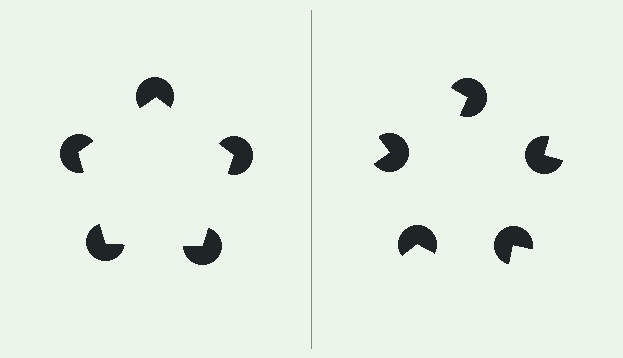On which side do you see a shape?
An illusory pentagon appears on the left side. On the right side the wedge cuts are rotated, so no coherent shape forms.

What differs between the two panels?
The pac-man discs are positioned identically on both sides; only the wedge orientations differ. On the left they align to a pentagon; on the right they are misaligned.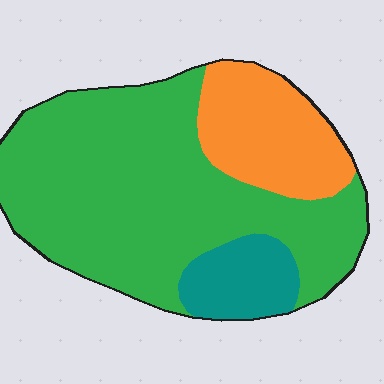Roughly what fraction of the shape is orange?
Orange covers around 20% of the shape.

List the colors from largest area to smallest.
From largest to smallest: green, orange, teal.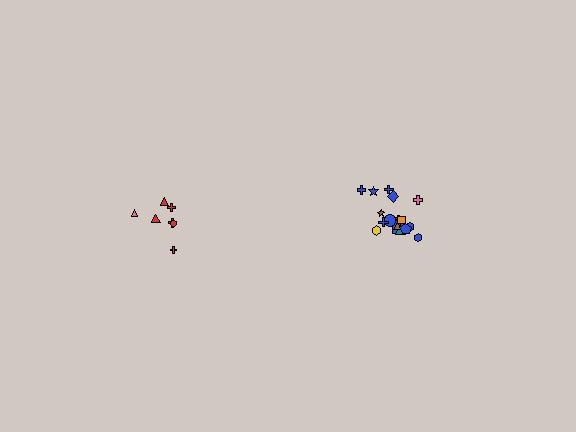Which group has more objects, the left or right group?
The right group.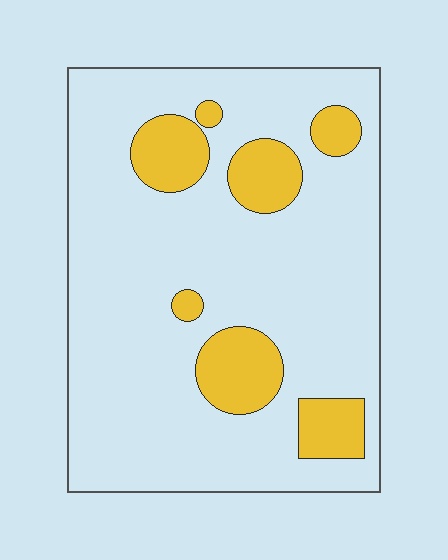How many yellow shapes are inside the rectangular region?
7.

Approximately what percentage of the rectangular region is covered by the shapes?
Approximately 15%.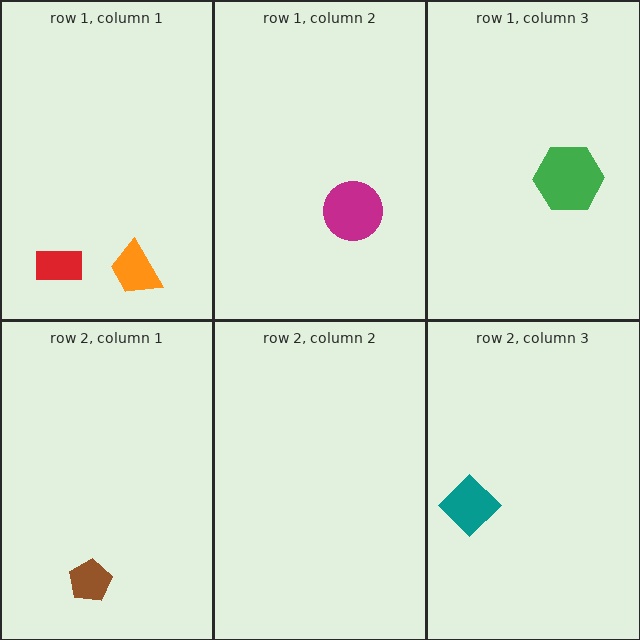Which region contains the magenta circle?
The row 1, column 2 region.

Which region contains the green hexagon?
The row 1, column 3 region.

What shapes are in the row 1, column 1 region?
The red rectangle, the orange trapezoid.